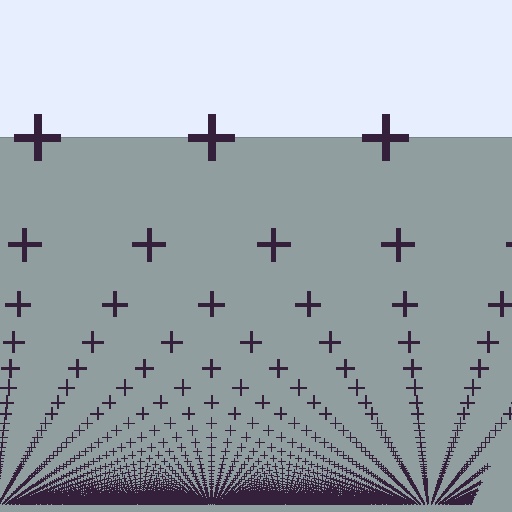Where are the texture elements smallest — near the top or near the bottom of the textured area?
Near the bottom.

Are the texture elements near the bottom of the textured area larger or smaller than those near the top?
Smaller. The gradient is inverted — elements near the bottom are smaller and denser.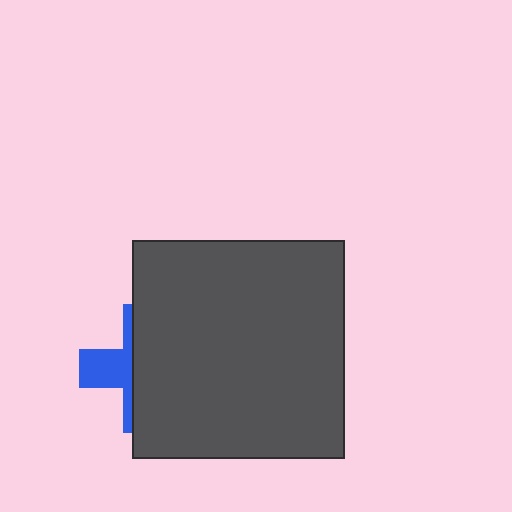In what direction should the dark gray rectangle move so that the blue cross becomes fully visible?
The dark gray rectangle should move right. That is the shortest direction to clear the overlap and leave the blue cross fully visible.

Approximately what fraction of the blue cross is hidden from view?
Roughly 68% of the blue cross is hidden behind the dark gray rectangle.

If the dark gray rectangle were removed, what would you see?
You would see the complete blue cross.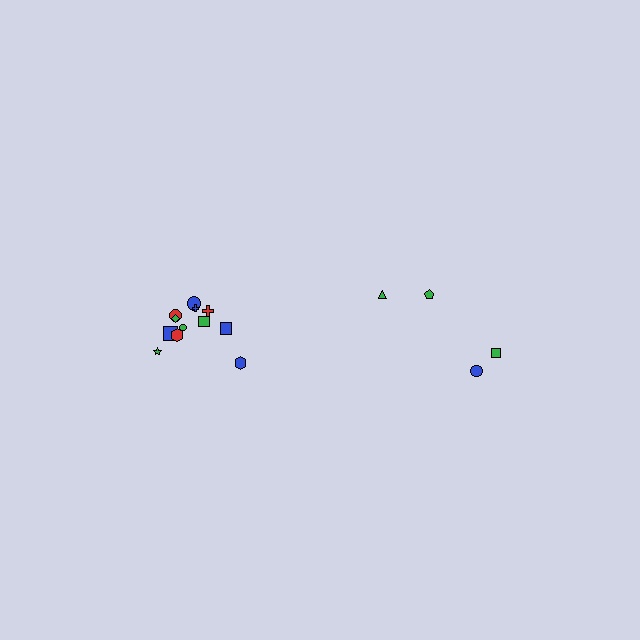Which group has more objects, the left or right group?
The left group.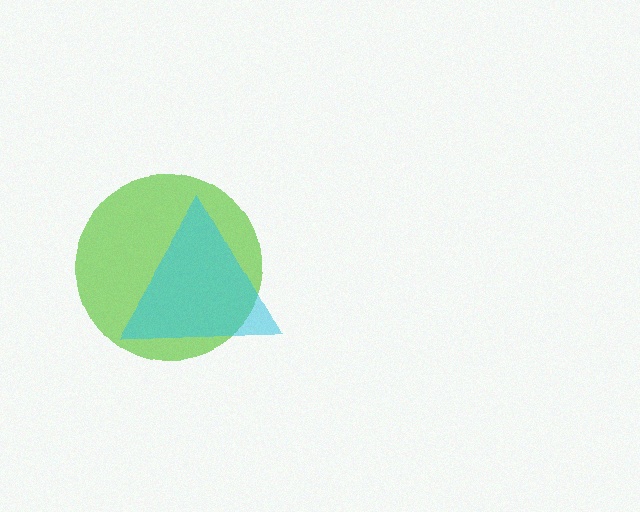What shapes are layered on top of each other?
The layered shapes are: a lime circle, a cyan triangle.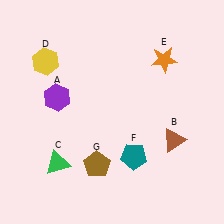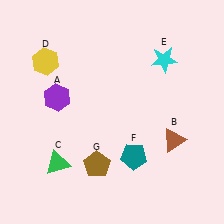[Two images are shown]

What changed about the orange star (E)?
In Image 1, E is orange. In Image 2, it changed to cyan.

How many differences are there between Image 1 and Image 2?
There is 1 difference between the two images.